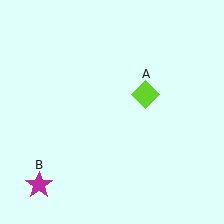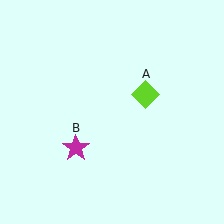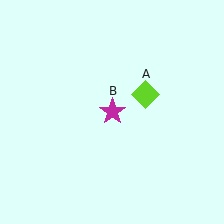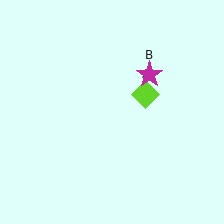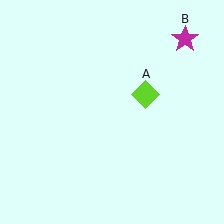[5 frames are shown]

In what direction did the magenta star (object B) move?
The magenta star (object B) moved up and to the right.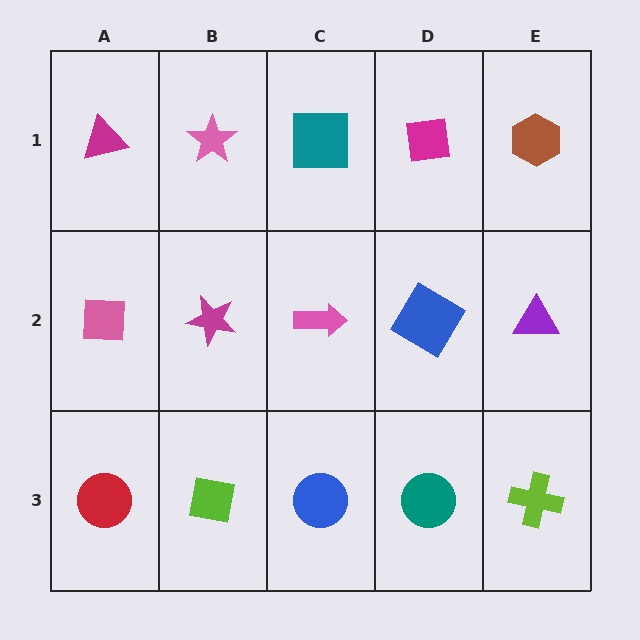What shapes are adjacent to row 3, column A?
A pink square (row 2, column A), a lime square (row 3, column B).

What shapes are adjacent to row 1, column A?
A pink square (row 2, column A), a pink star (row 1, column B).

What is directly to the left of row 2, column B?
A pink square.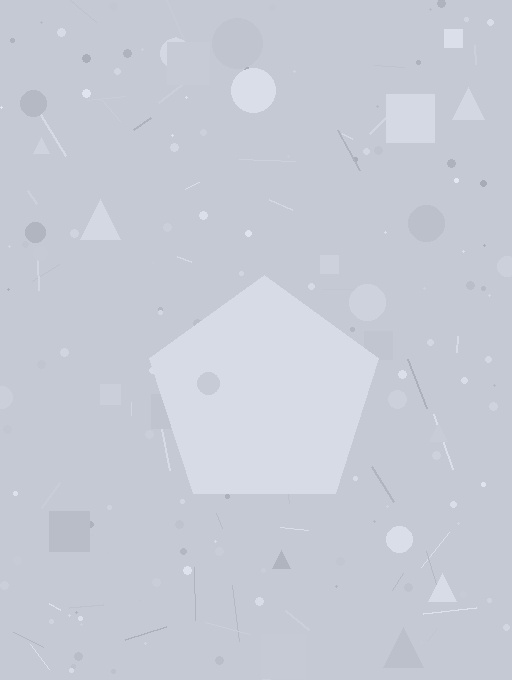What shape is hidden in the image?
A pentagon is hidden in the image.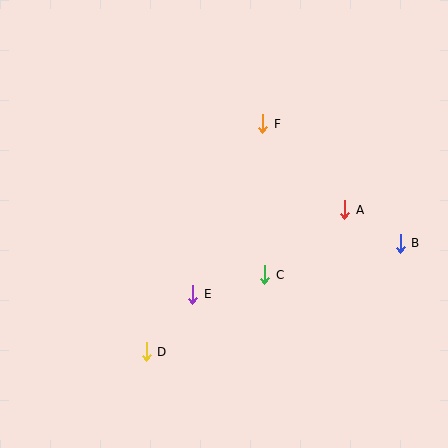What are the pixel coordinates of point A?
Point A is at (345, 210).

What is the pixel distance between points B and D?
The distance between B and D is 276 pixels.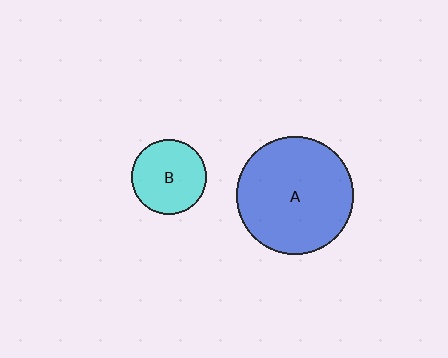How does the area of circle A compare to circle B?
Approximately 2.5 times.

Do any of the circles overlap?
No, none of the circles overlap.